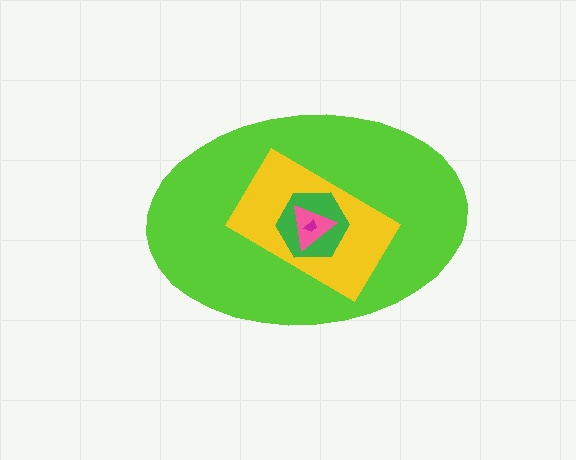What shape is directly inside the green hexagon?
The pink triangle.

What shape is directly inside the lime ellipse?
The yellow rectangle.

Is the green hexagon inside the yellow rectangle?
Yes.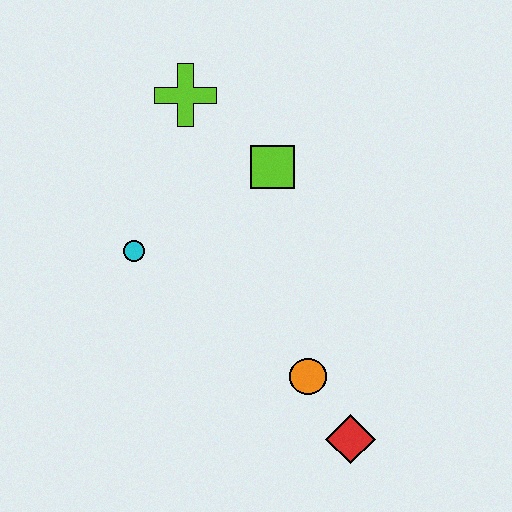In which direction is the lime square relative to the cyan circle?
The lime square is to the right of the cyan circle.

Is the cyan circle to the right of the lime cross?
No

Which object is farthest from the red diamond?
The lime cross is farthest from the red diamond.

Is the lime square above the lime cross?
No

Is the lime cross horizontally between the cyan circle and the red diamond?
Yes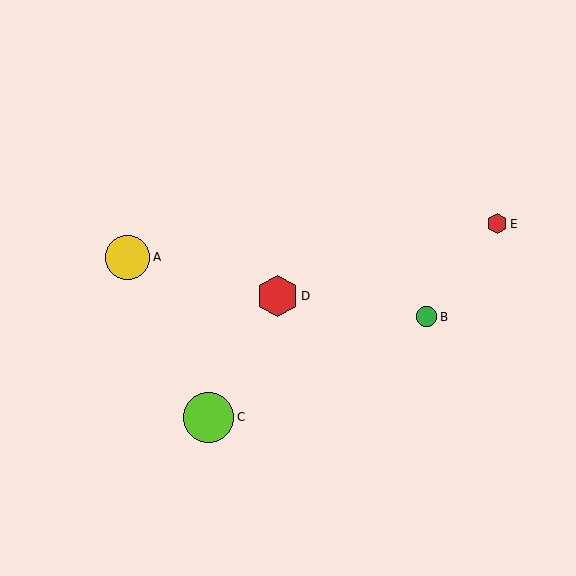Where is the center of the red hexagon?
The center of the red hexagon is at (497, 224).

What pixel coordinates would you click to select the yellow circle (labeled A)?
Click at (128, 257) to select the yellow circle A.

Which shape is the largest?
The lime circle (labeled C) is the largest.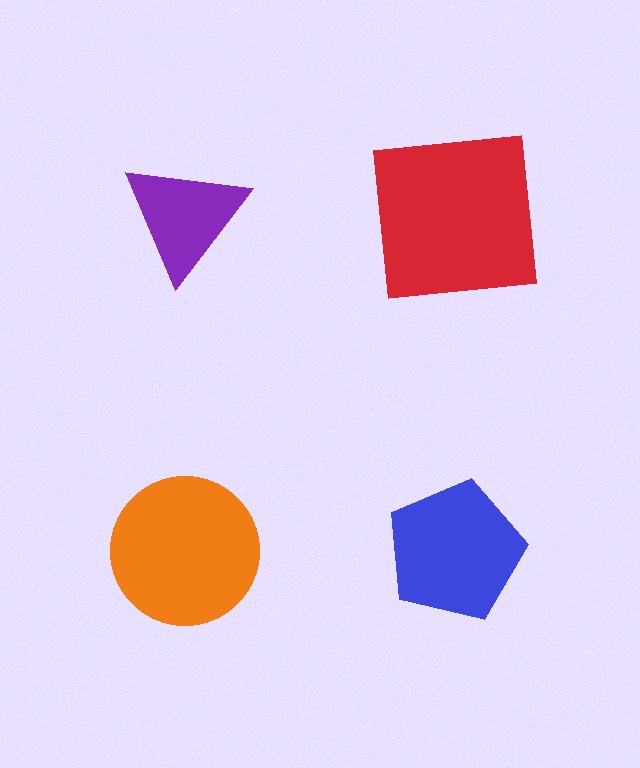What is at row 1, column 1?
A purple triangle.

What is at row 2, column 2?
A blue pentagon.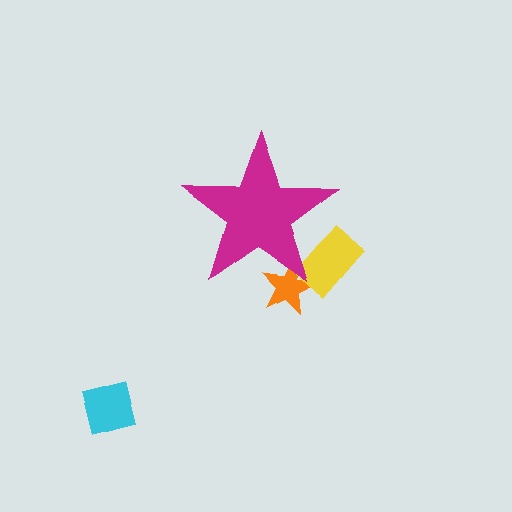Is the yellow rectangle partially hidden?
Yes, the yellow rectangle is partially hidden behind the magenta star.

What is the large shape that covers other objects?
A magenta star.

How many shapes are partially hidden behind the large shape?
2 shapes are partially hidden.